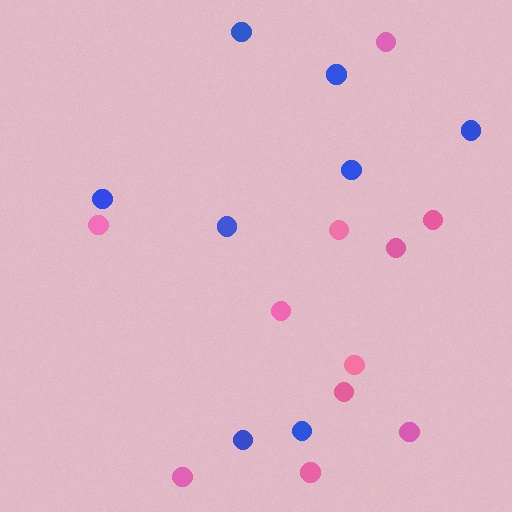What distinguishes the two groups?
There are 2 groups: one group of pink circles (11) and one group of blue circles (8).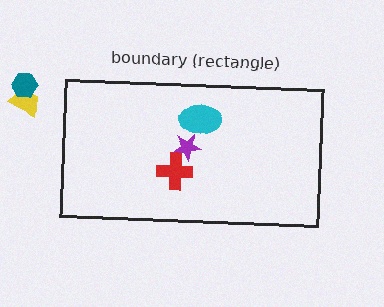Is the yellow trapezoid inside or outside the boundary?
Outside.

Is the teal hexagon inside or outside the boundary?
Outside.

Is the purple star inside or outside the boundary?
Inside.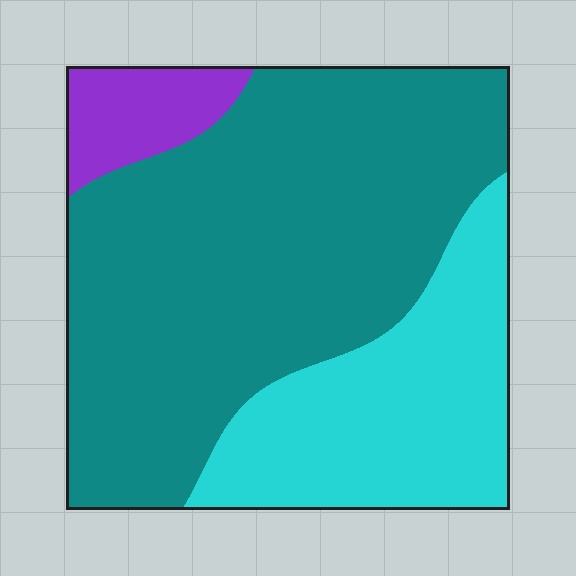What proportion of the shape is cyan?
Cyan covers roughly 30% of the shape.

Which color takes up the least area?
Purple, at roughly 10%.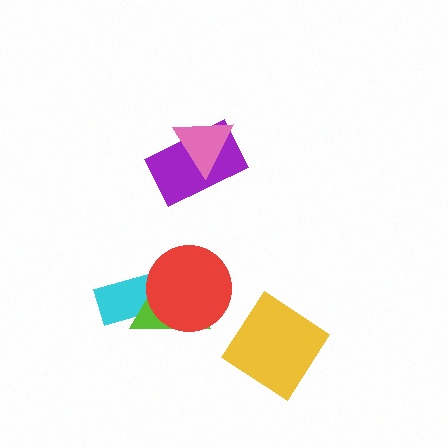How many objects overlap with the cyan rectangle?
2 objects overlap with the cyan rectangle.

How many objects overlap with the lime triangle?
2 objects overlap with the lime triangle.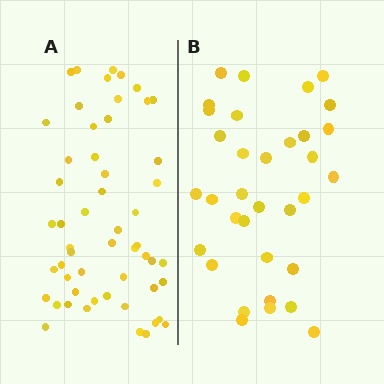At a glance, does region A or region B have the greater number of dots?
Region A (the left region) has more dots.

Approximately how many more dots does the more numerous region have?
Region A has approximately 20 more dots than region B.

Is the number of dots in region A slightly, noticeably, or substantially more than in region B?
Region A has substantially more. The ratio is roughly 1.6 to 1.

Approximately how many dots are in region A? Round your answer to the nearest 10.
About 50 dots. (The exact count is 54, which rounds to 50.)